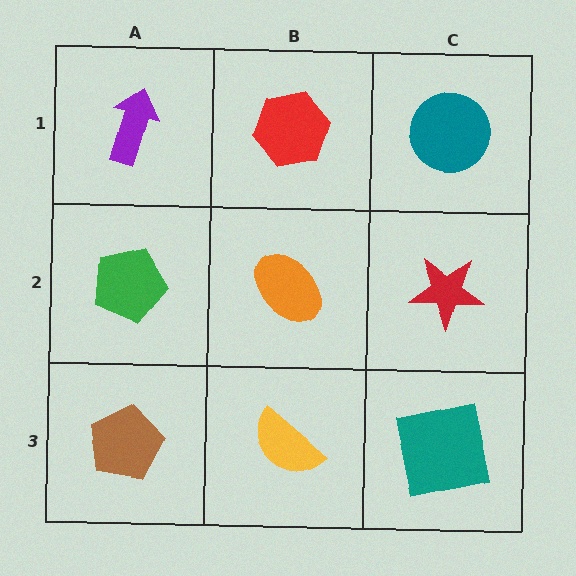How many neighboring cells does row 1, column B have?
3.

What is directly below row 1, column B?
An orange ellipse.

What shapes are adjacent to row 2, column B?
A red hexagon (row 1, column B), a yellow semicircle (row 3, column B), a green pentagon (row 2, column A), a red star (row 2, column C).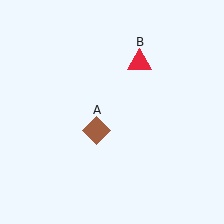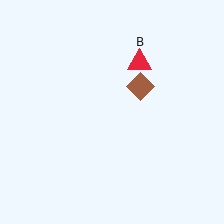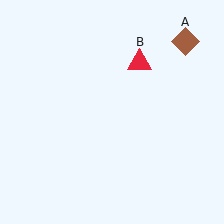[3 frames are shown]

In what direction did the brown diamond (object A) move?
The brown diamond (object A) moved up and to the right.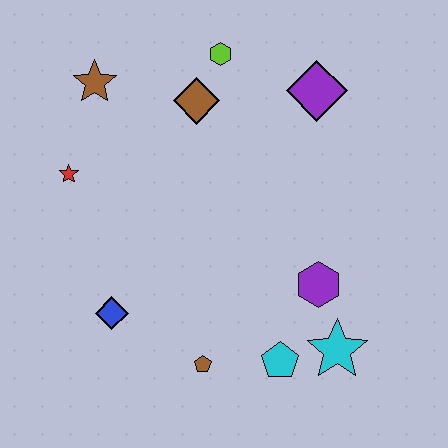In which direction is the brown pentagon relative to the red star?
The brown pentagon is below the red star.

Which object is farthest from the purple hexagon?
The brown star is farthest from the purple hexagon.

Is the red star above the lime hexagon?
No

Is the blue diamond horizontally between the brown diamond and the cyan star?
No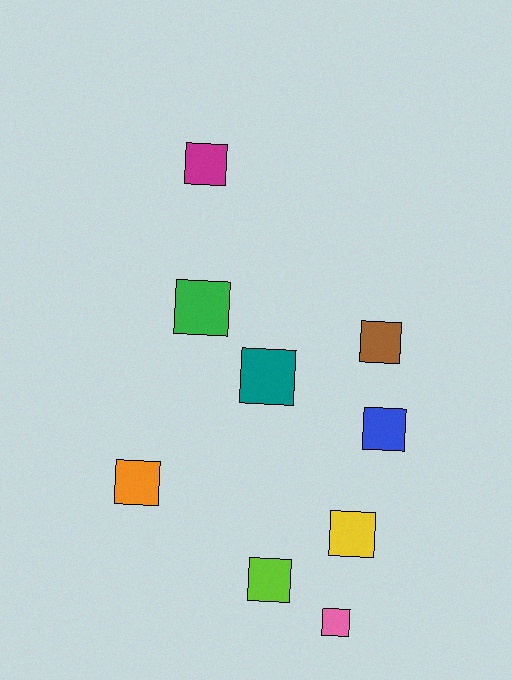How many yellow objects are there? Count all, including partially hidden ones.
There is 1 yellow object.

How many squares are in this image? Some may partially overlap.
There are 9 squares.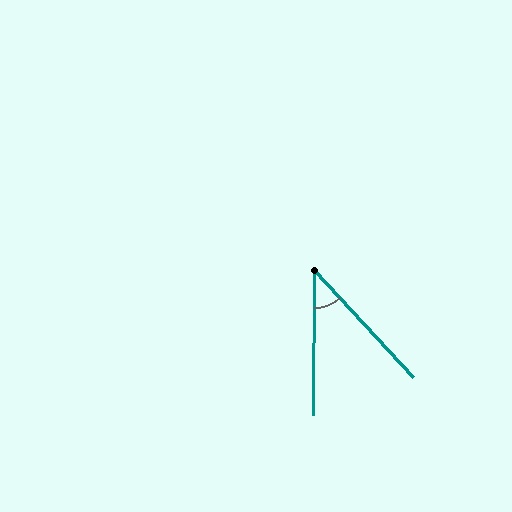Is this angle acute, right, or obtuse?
It is acute.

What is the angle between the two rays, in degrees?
Approximately 43 degrees.